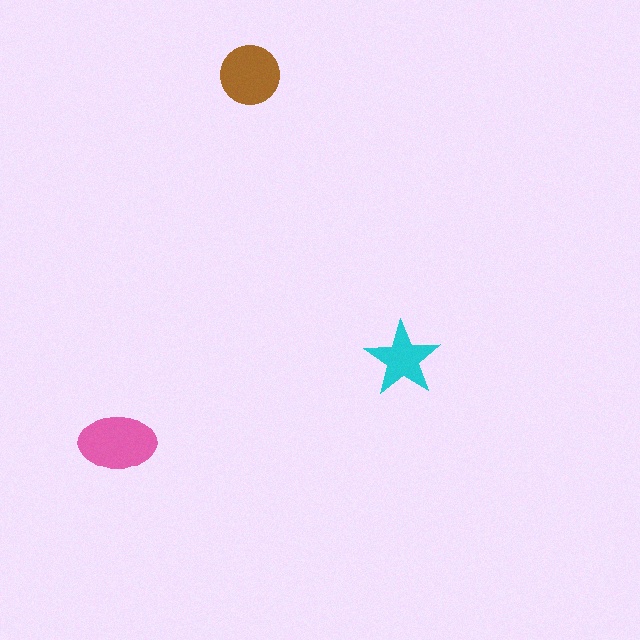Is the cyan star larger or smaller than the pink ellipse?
Smaller.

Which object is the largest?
The pink ellipse.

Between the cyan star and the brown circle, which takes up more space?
The brown circle.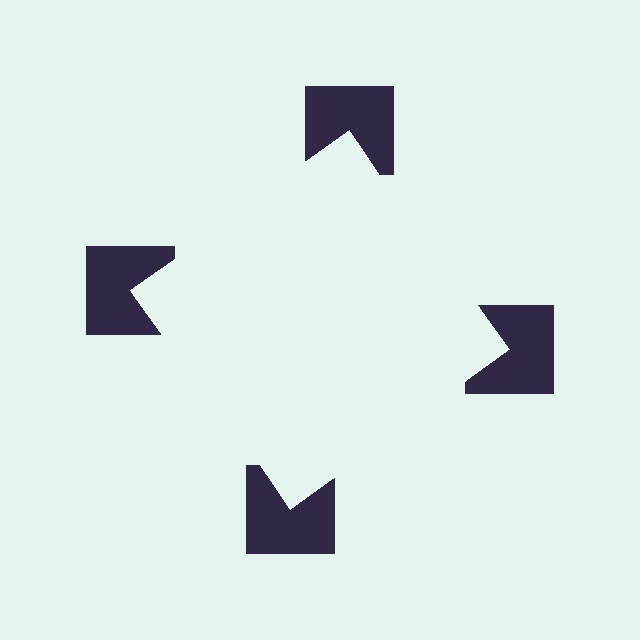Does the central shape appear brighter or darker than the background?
It typically appears slightly brighter than the background, even though no actual brightness change is drawn.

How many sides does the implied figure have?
4 sides.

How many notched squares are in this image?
There are 4 — one at each vertex of the illusory square.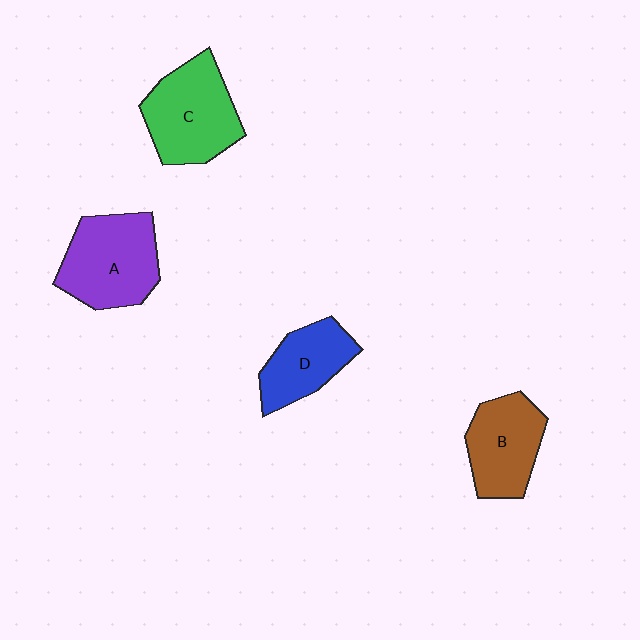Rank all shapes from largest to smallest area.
From largest to smallest: A (purple), C (green), B (brown), D (blue).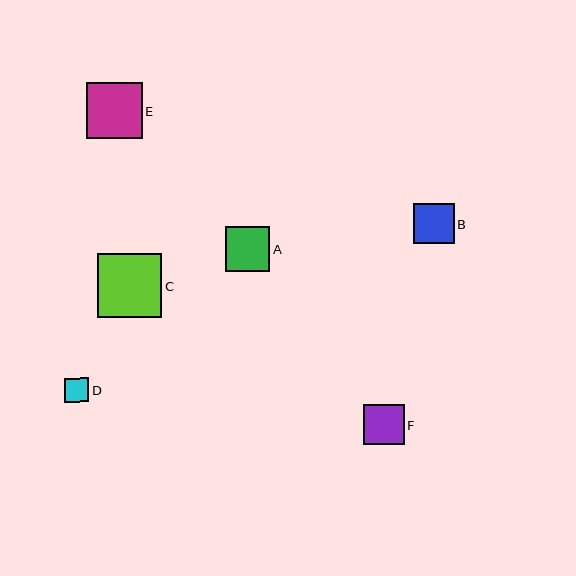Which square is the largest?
Square C is the largest with a size of approximately 64 pixels.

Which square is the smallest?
Square D is the smallest with a size of approximately 24 pixels.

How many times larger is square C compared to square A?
Square C is approximately 1.4 times the size of square A.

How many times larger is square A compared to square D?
Square A is approximately 1.9 times the size of square D.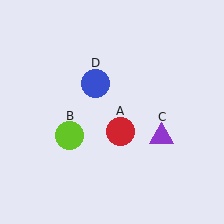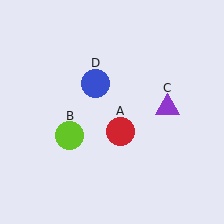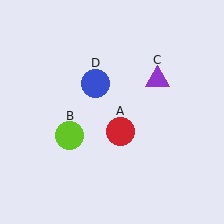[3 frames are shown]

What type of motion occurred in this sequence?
The purple triangle (object C) rotated counterclockwise around the center of the scene.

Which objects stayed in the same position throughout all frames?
Red circle (object A) and lime circle (object B) and blue circle (object D) remained stationary.